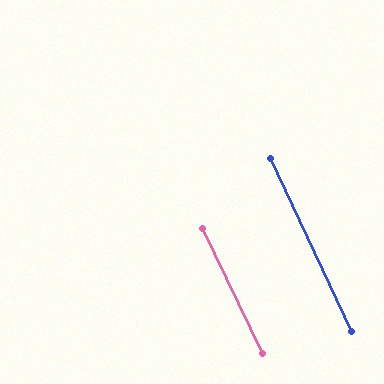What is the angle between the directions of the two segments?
Approximately 0 degrees.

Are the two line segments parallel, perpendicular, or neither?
Parallel — their directions differ by only 0.2°.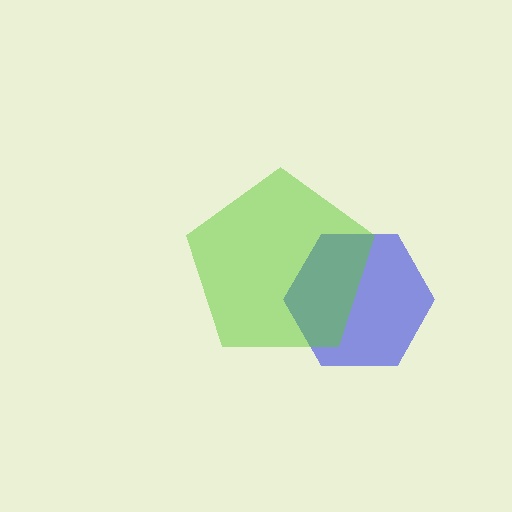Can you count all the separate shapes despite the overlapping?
Yes, there are 2 separate shapes.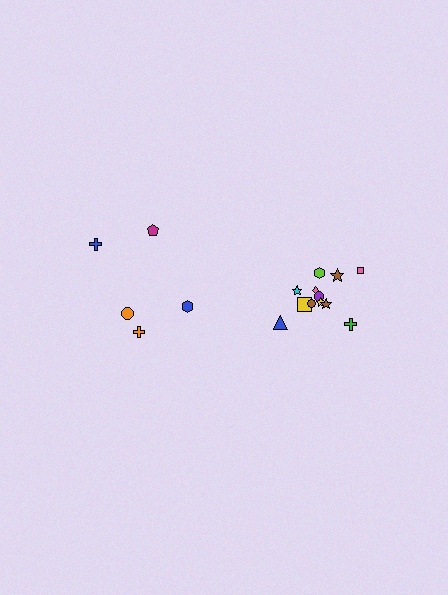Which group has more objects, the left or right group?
The right group.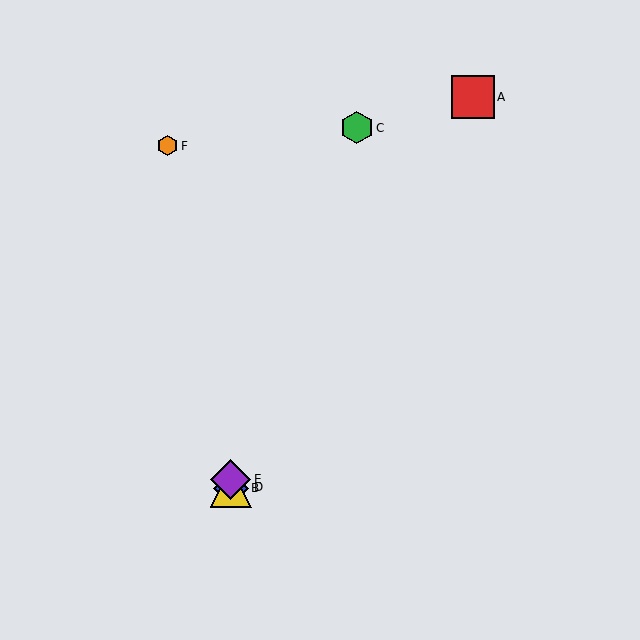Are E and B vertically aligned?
Yes, both are at x≈231.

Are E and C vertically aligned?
No, E is at x≈231 and C is at x≈357.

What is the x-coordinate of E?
Object E is at x≈231.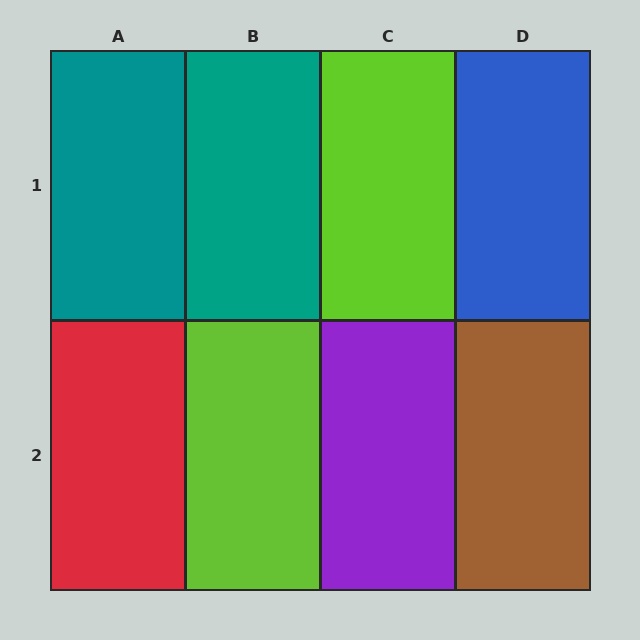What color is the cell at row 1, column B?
Teal.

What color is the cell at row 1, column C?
Lime.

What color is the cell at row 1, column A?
Teal.